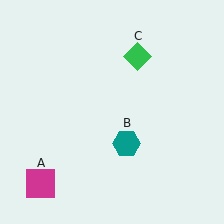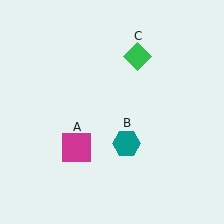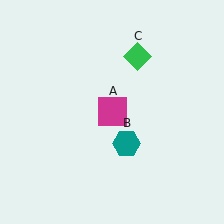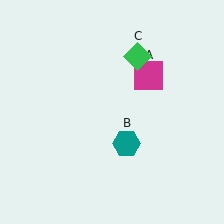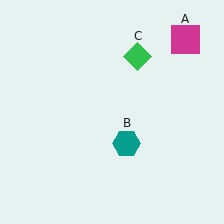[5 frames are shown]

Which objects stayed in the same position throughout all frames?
Teal hexagon (object B) and green diamond (object C) remained stationary.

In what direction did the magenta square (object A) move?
The magenta square (object A) moved up and to the right.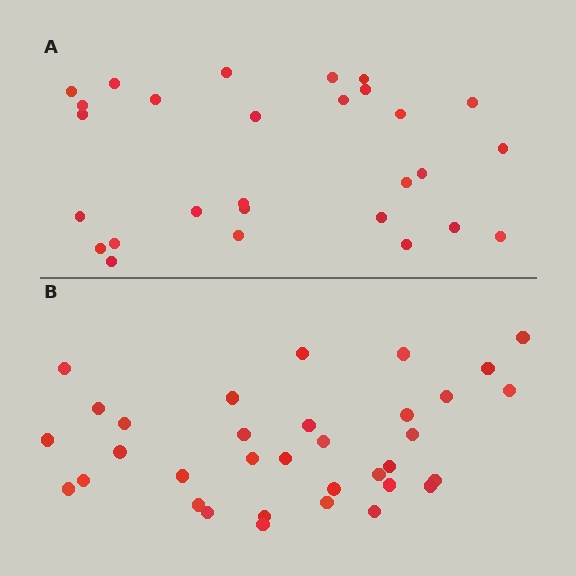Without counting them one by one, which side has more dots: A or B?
Region B (the bottom region) has more dots.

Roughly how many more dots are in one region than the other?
Region B has about 6 more dots than region A.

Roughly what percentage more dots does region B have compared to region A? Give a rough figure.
About 20% more.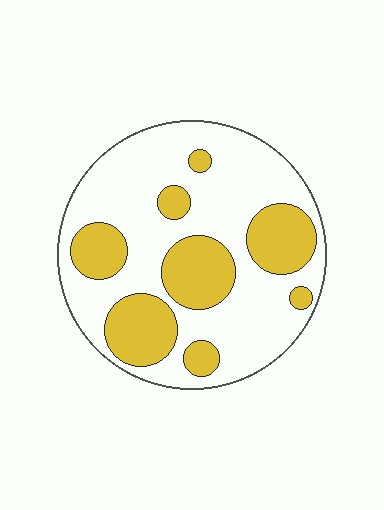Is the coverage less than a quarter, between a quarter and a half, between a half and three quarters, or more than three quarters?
Between a quarter and a half.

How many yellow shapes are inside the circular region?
8.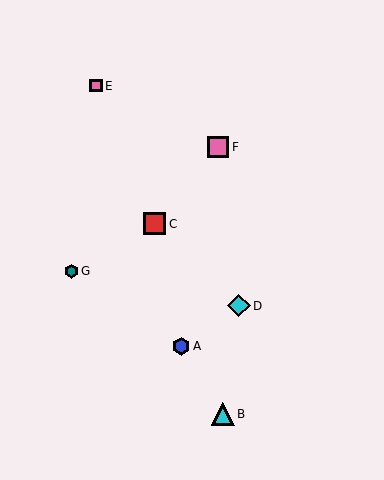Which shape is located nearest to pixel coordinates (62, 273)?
The teal hexagon (labeled G) at (71, 271) is nearest to that location.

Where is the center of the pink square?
The center of the pink square is at (218, 147).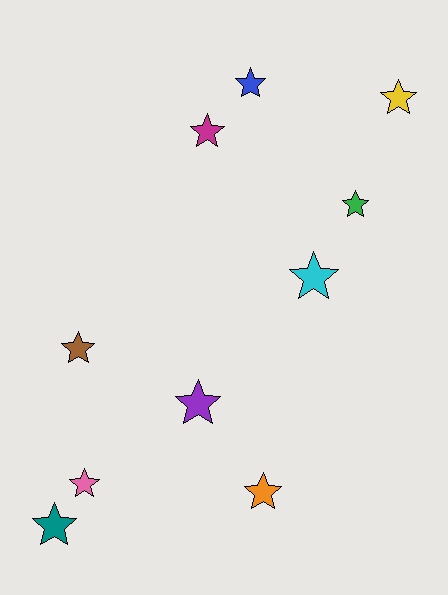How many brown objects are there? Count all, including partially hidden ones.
There is 1 brown object.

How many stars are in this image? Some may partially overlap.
There are 10 stars.